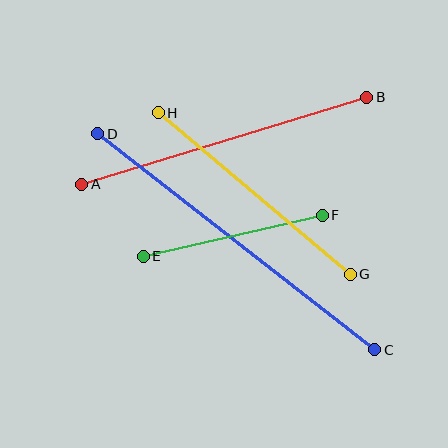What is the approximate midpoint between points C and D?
The midpoint is at approximately (236, 242) pixels.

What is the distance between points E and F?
The distance is approximately 183 pixels.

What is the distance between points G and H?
The distance is approximately 251 pixels.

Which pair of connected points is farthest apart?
Points C and D are farthest apart.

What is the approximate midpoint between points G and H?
The midpoint is at approximately (254, 193) pixels.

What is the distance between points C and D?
The distance is approximately 351 pixels.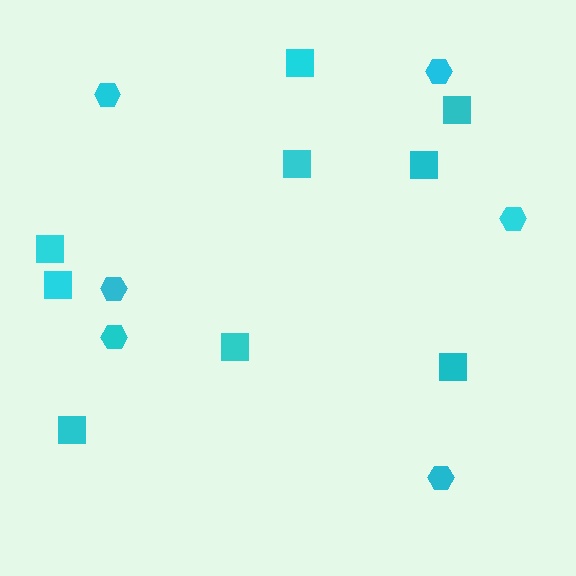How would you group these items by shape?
There are 2 groups: one group of squares (9) and one group of hexagons (6).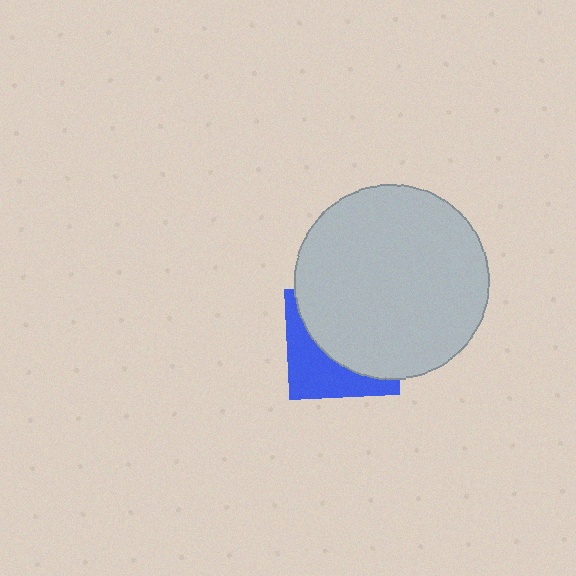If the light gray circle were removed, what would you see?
You would see the complete blue square.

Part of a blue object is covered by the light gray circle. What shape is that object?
It is a square.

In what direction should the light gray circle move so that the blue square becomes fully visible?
The light gray circle should move toward the upper-right. That is the shortest direction to clear the overlap and leave the blue square fully visible.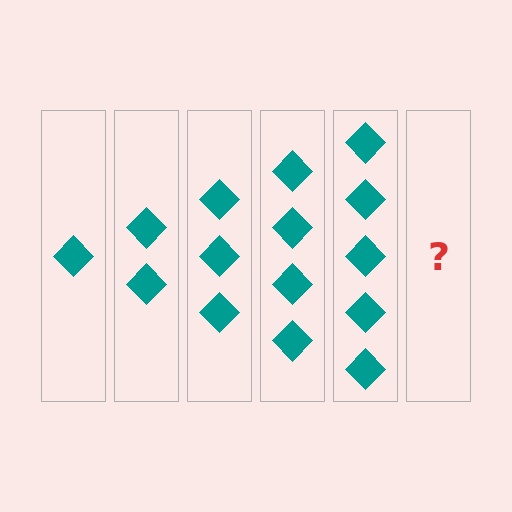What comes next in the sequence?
The next element should be 6 diamonds.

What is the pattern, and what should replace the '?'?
The pattern is that each step adds one more diamond. The '?' should be 6 diamonds.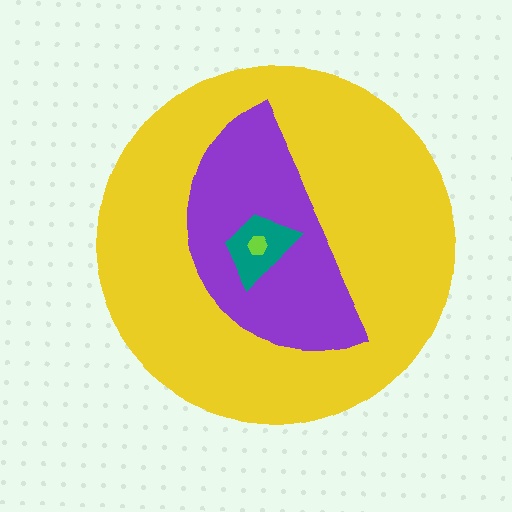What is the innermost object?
The lime hexagon.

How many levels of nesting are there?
4.